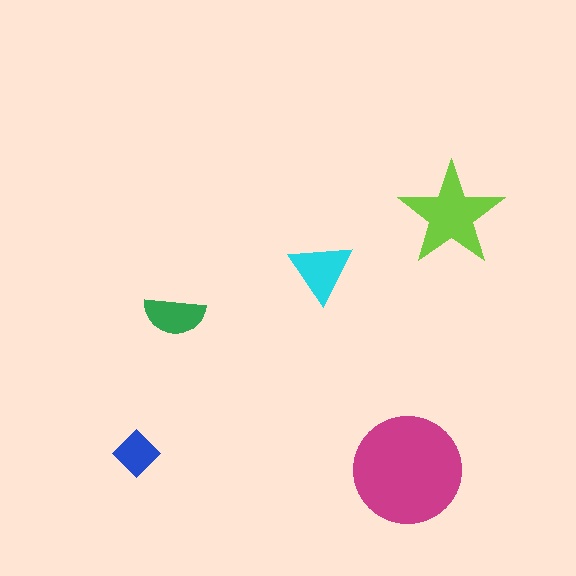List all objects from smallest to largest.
The blue diamond, the green semicircle, the cyan triangle, the lime star, the magenta circle.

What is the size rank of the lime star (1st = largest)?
2nd.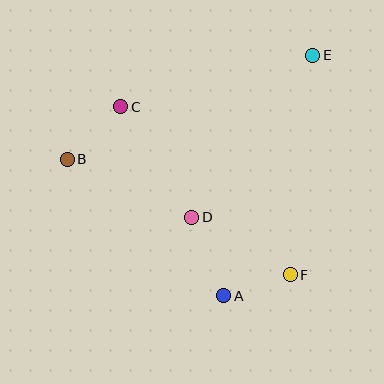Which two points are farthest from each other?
Points B and E are farthest from each other.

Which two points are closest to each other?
Points A and F are closest to each other.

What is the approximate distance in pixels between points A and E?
The distance between A and E is approximately 256 pixels.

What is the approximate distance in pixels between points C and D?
The distance between C and D is approximately 131 pixels.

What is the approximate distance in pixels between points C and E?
The distance between C and E is approximately 199 pixels.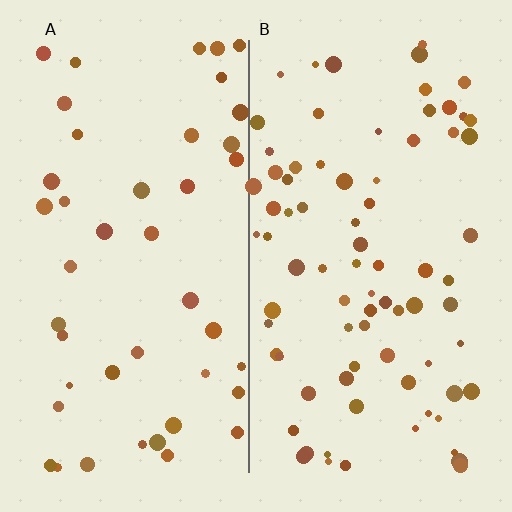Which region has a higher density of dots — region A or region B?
B (the right).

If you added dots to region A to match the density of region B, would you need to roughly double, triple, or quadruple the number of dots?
Approximately double.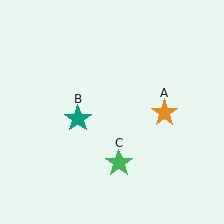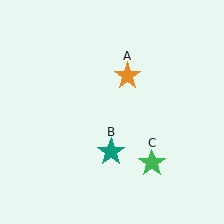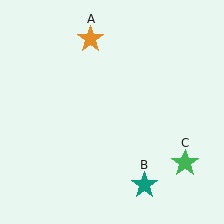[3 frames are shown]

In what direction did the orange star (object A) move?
The orange star (object A) moved up and to the left.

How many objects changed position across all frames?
3 objects changed position: orange star (object A), teal star (object B), green star (object C).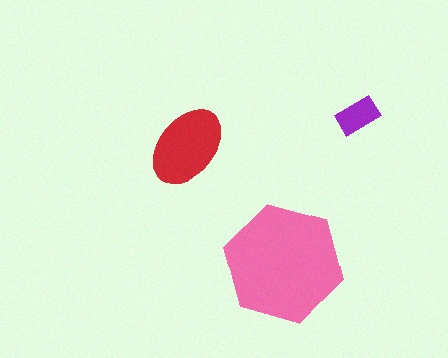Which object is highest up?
The purple rectangle is topmost.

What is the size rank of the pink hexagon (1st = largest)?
1st.